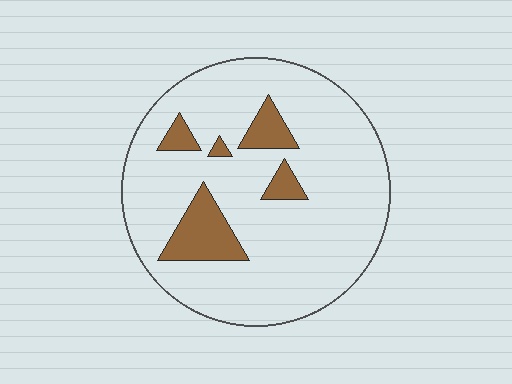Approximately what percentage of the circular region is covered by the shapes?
Approximately 15%.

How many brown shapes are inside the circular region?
5.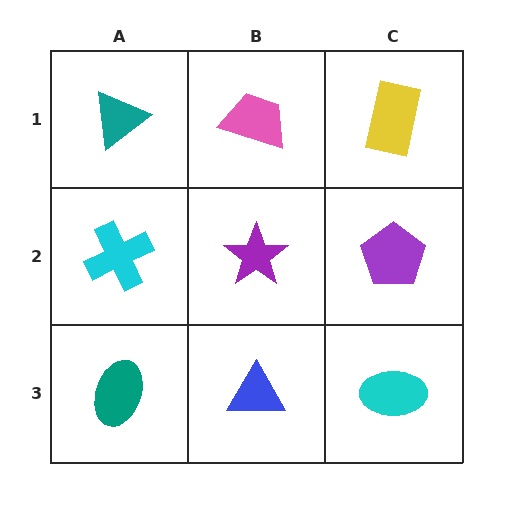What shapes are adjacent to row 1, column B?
A purple star (row 2, column B), a teal triangle (row 1, column A), a yellow rectangle (row 1, column C).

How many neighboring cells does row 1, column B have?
3.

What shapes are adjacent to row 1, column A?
A cyan cross (row 2, column A), a pink trapezoid (row 1, column B).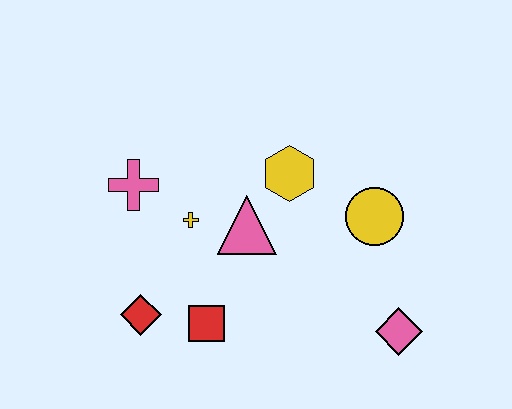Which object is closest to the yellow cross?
The pink triangle is closest to the yellow cross.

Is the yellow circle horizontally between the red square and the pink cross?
No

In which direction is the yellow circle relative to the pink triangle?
The yellow circle is to the right of the pink triangle.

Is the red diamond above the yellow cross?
No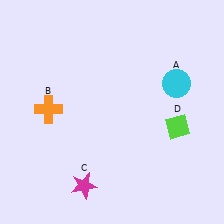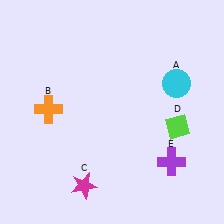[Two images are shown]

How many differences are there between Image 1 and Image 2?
There is 1 difference between the two images.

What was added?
A purple cross (E) was added in Image 2.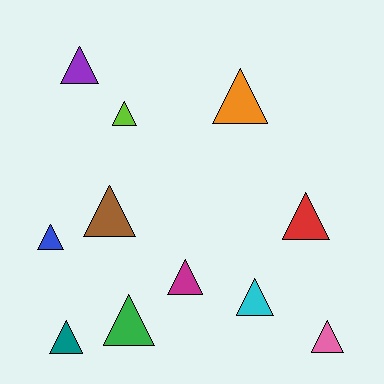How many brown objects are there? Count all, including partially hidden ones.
There is 1 brown object.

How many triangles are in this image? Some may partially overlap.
There are 11 triangles.